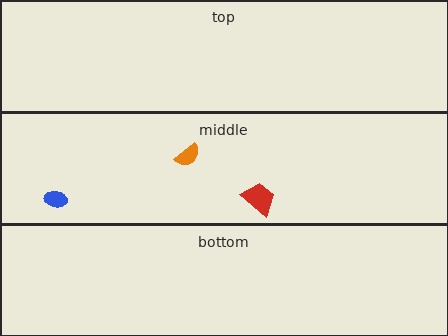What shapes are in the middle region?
The orange semicircle, the red trapezoid, the blue ellipse.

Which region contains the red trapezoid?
The middle region.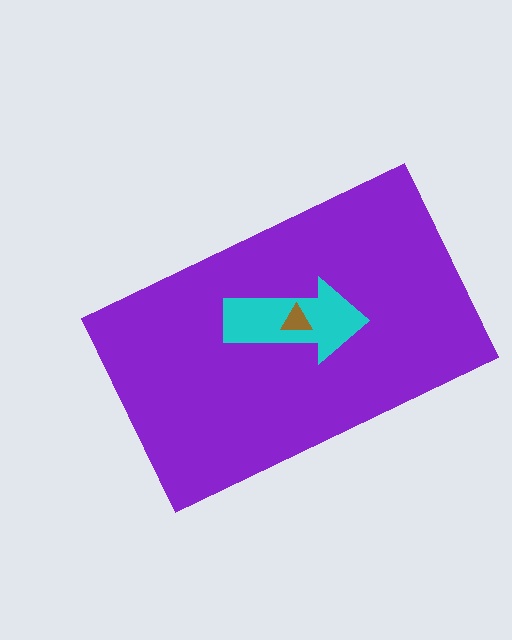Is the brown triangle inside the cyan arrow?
Yes.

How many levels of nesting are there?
3.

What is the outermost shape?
The purple rectangle.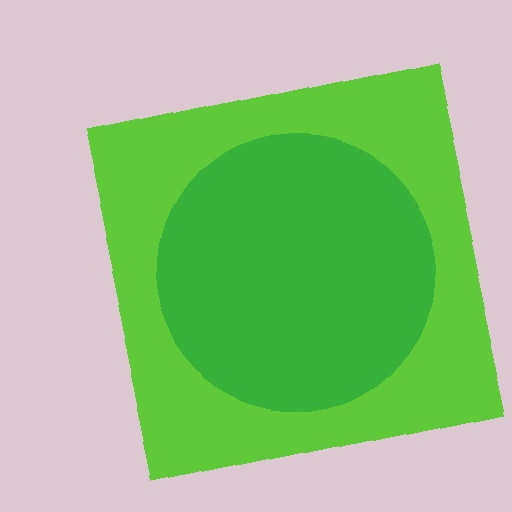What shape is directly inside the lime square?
The green circle.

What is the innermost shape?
The green circle.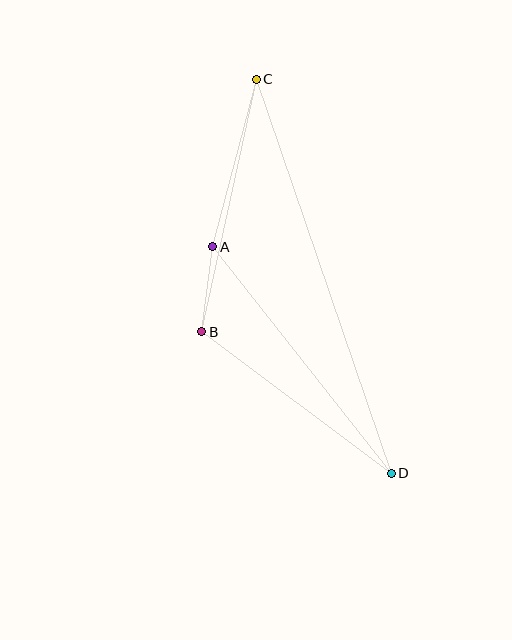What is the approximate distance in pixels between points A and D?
The distance between A and D is approximately 289 pixels.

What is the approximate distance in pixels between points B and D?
The distance between B and D is approximately 236 pixels.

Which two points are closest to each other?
Points A and B are closest to each other.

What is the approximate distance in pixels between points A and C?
The distance between A and C is approximately 173 pixels.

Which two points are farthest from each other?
Points C and D are farthest from each other.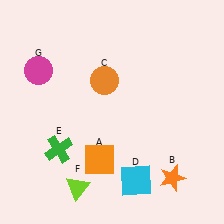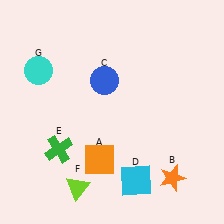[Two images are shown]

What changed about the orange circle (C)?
In Image 1, C is orange. In Image 2, it changed to blue.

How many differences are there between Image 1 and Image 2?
There are 2 differences between the two images.